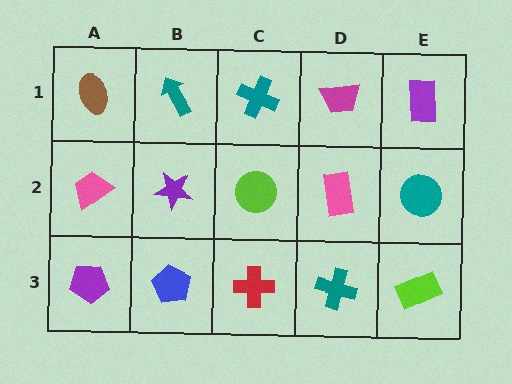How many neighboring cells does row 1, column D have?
3.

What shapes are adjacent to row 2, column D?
A magenta trapezoid (row 1, column D), a teal cross (row 3, column D), a lime circle (row 2, column C), a teal circle (row 2, column E).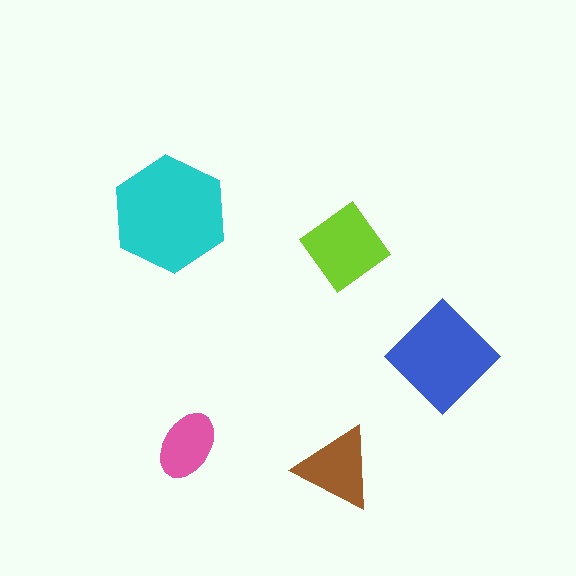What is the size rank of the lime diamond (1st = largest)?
3rd.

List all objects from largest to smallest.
The cyan hexagon, the blue diamond, the lime diamond, the brown triangle, the pink ellipse.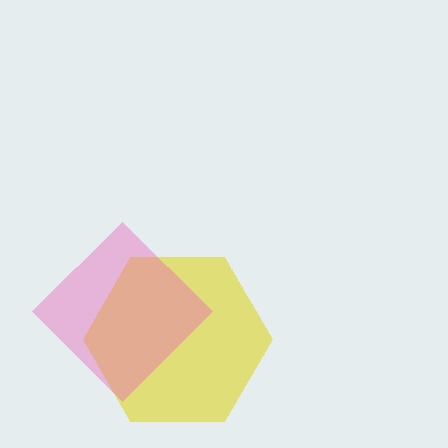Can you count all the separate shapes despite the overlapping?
Yes, there are 2 separate shapes.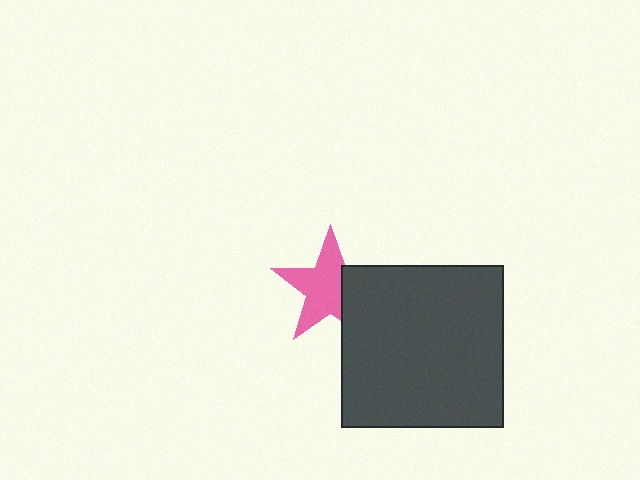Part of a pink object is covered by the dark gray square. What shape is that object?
It is a star.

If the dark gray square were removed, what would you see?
You would see the complete pink star.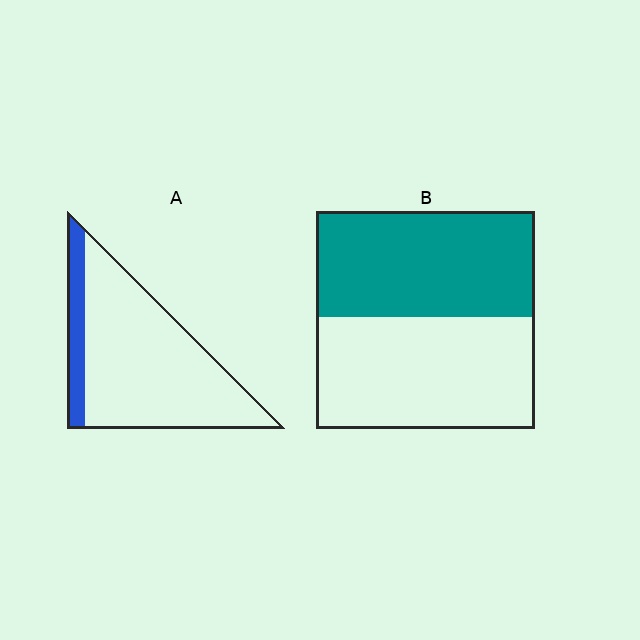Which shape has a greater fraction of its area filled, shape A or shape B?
Shape B.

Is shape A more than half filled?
No.